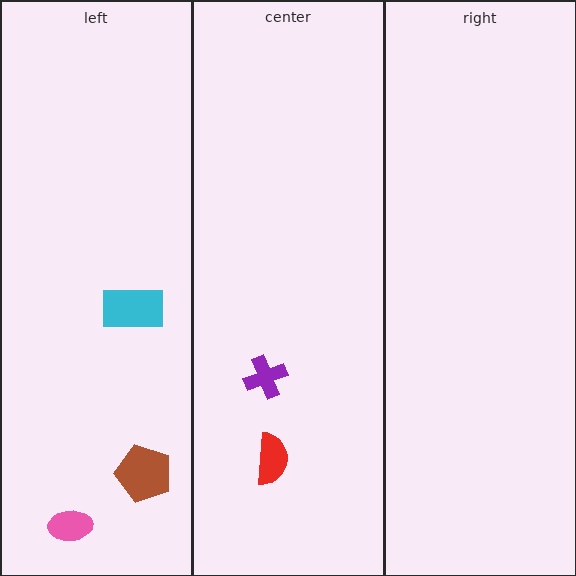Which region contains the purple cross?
The center region.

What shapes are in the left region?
The pink ellipse, the brown pentagon, the cyan rectangle.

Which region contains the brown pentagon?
The left region.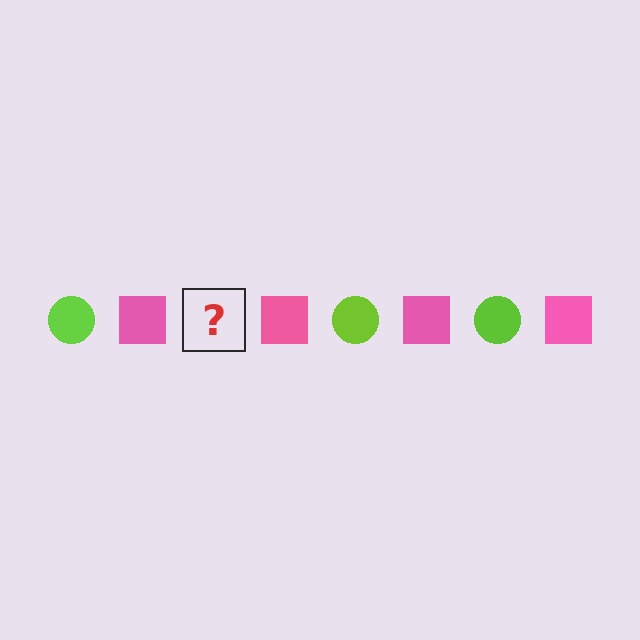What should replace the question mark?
The question mark should be replaced with a lime circle.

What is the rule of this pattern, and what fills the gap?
The rule is that the pattern alternates between lime circle and pink square. The gap should be filled with a lime circle.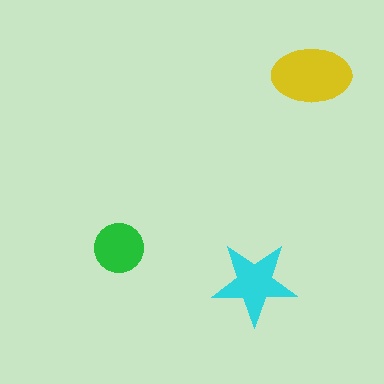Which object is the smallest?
The green circle.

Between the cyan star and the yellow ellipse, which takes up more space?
The yellow ellipse.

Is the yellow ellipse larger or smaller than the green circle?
Larger.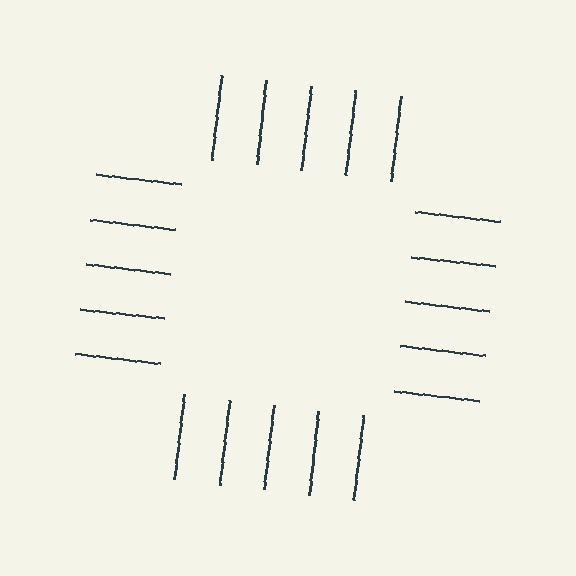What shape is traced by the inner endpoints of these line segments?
An illusory square — the line segments terminate on its edges but no continuous stroke is drawn.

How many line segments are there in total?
20 — 5 along each of the 4 edges.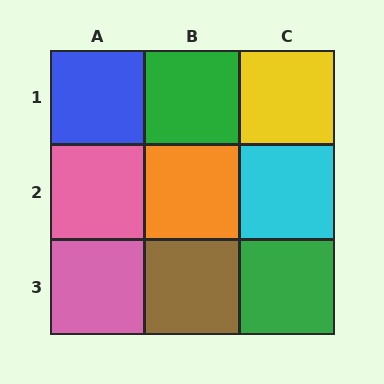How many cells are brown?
1 cell is brown.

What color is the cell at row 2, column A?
Pink.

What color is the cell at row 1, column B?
Green.